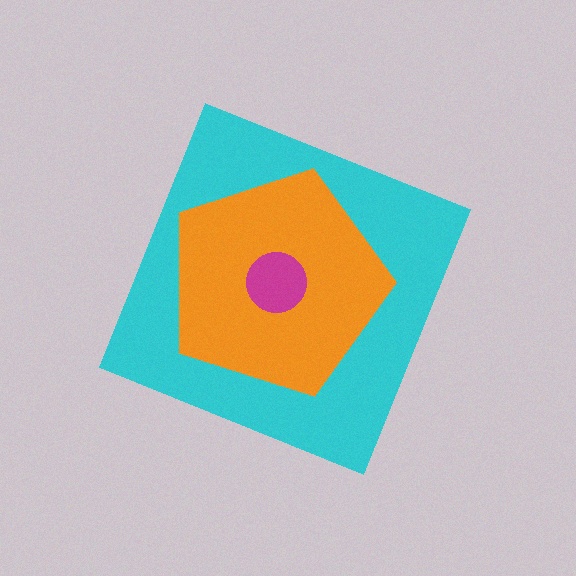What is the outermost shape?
The cyan diamond.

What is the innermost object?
The magenta circle.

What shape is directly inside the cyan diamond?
The orange pentagon.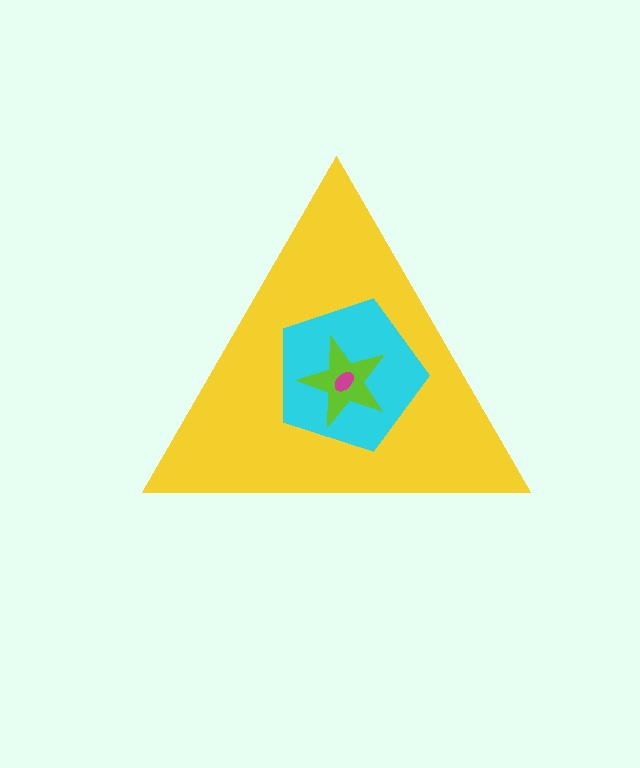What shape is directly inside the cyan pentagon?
The lime star.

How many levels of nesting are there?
4.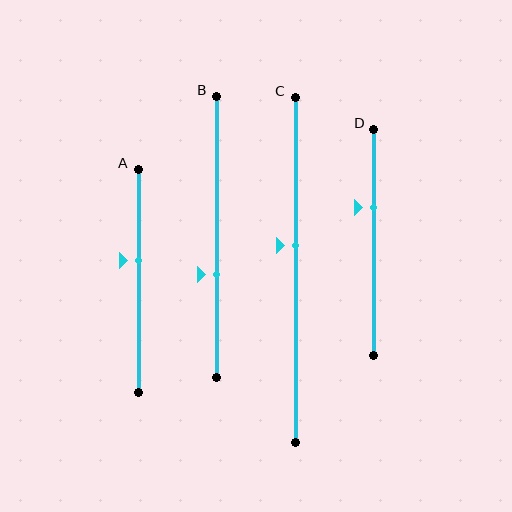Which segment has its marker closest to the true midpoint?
Segment C has its marker closest to the true midpoint.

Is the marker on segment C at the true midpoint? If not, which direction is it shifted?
No, the marker on segment C is shifted upward by about 7% of the segment length.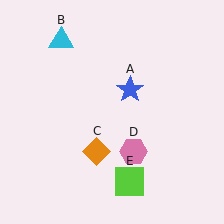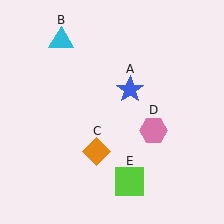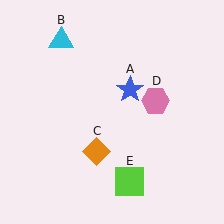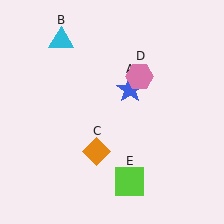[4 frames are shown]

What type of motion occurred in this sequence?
The pink hexagon (object D) rotated counterclockwise around the center of the scene.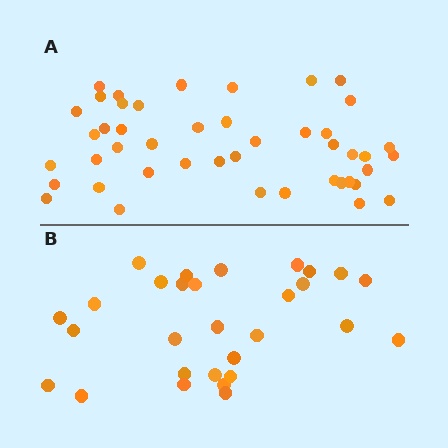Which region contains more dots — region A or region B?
Region A (the top region) has more dots.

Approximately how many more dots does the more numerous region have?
Region A has approximately 15 more dots than region B.